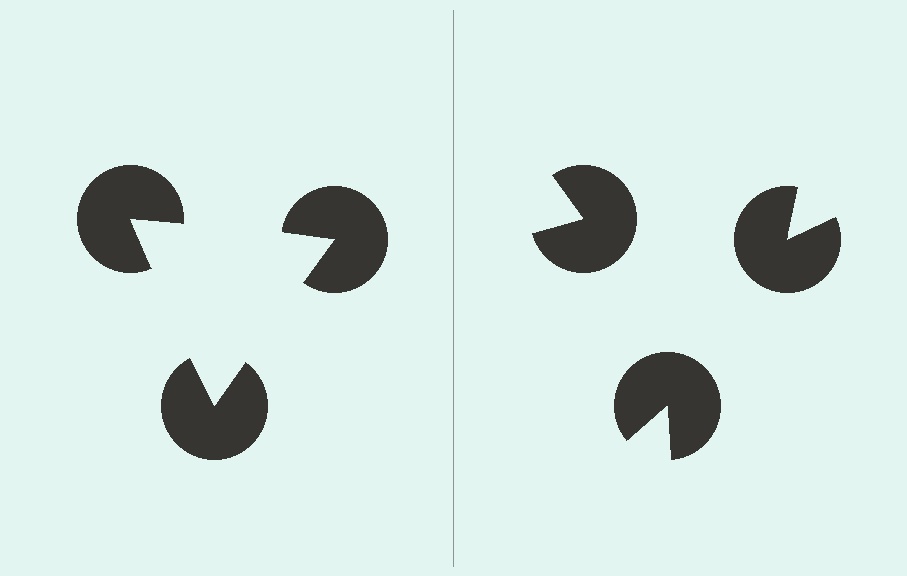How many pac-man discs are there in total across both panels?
6 — 3 on each side.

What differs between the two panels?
The pac-man discs are positioned identically on both sides; only the wedge orientations differ. On the left they align to a triangle; on the right they are misaligned.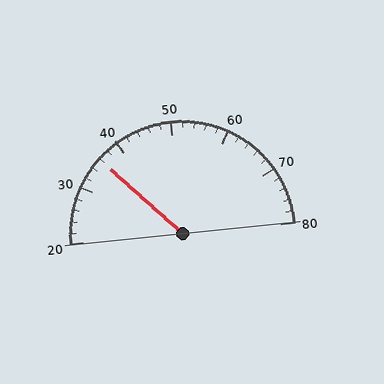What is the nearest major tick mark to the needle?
The nearest major tick mark is 40.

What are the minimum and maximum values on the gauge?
The gauge ranges from 20 to 80.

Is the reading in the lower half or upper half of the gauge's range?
The reading is in the lower half of the range (20 to 80).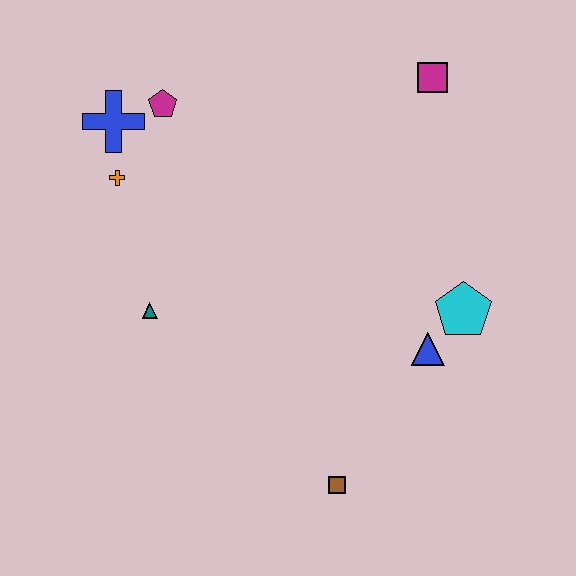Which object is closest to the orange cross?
The blue cross is closest to the orange cross.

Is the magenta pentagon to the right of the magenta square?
No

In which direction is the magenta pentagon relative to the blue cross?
The magenta pentagon is to the right of the blue cross.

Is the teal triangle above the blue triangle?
Yes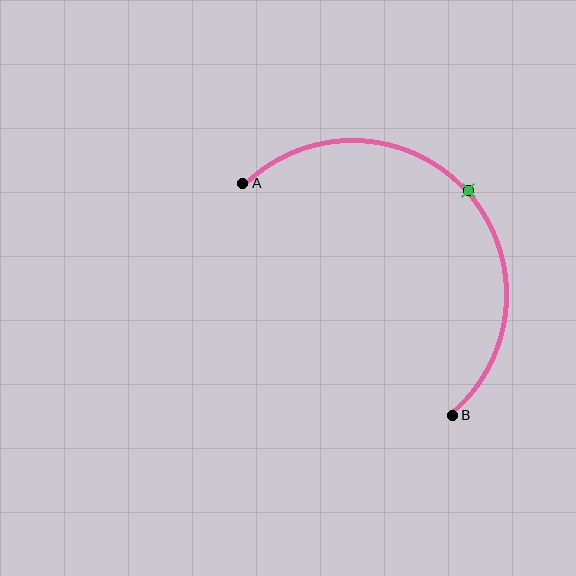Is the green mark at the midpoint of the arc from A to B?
Yes. The green mark lies on the arc at equal arc-length from both A and B — it is the arc midpoint.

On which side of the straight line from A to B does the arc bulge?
The arc bulges above and to the right of the straight line connecting A and B.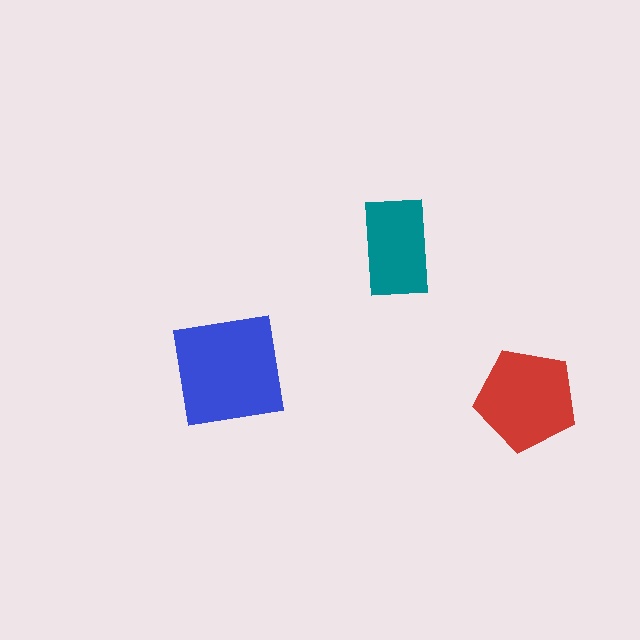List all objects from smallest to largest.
The teal rectangle, the red pentagon, the blue square.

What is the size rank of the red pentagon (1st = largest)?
2nd.